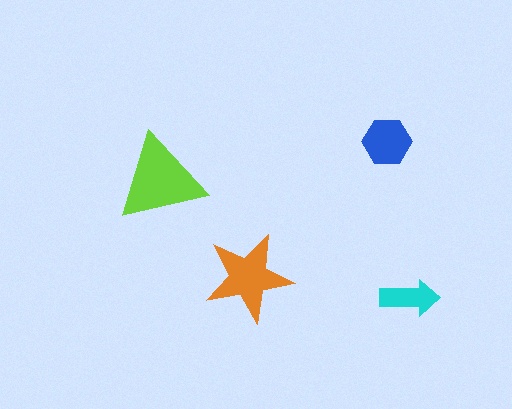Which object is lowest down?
The cyan arrow is bottommost.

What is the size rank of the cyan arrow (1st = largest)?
4th.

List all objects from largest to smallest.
The lime triangle, the orange star, the blue hexagon, the cyan arrow.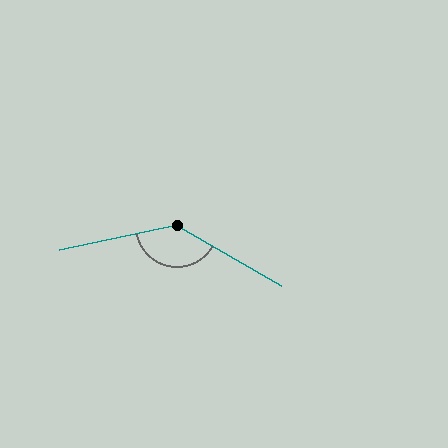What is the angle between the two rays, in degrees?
Approximately 139 degrees.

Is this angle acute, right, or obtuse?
It is obtuse.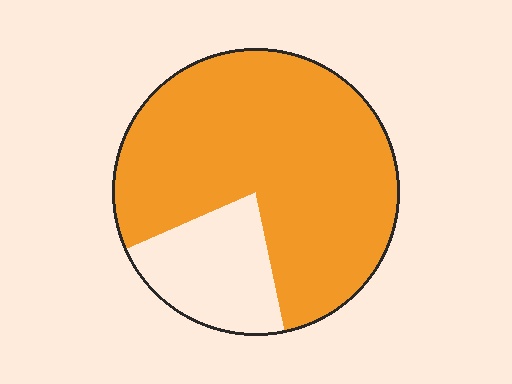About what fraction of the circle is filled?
About four fifths (4/5).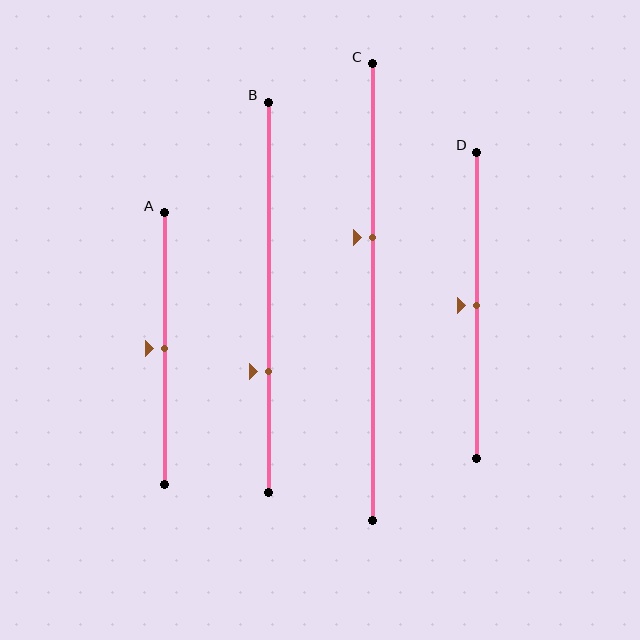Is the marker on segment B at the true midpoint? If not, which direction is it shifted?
No, the marker on segment B is shifted downward by about 19% of the segment length.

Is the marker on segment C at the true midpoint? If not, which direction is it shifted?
No, the marker on segment C is shifted upward by about 12% of the segment length.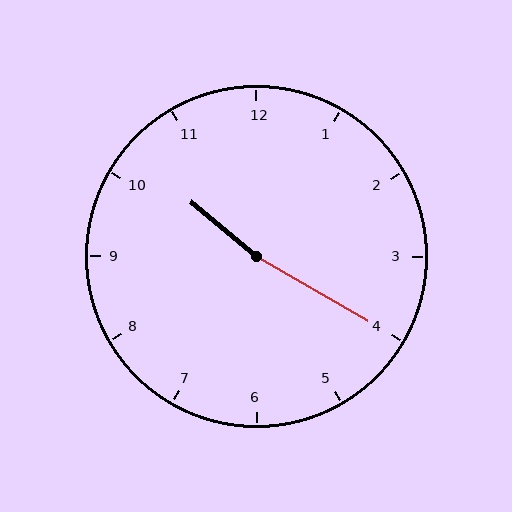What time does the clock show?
10:20.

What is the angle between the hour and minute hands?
Approximately 170 degrees.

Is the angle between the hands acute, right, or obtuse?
It is obtuse.